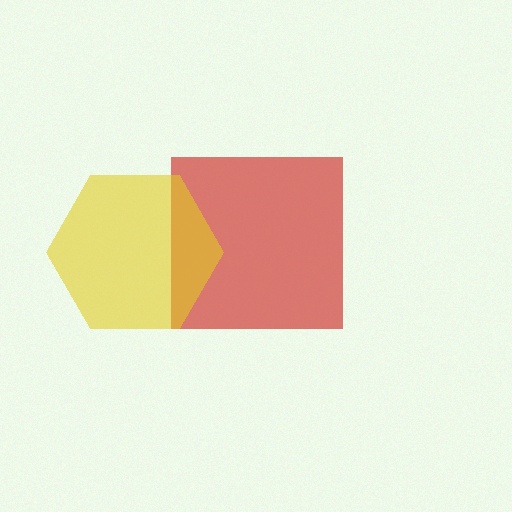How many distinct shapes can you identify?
There are 2 distinct shapes: a red square, a yellow hexagon.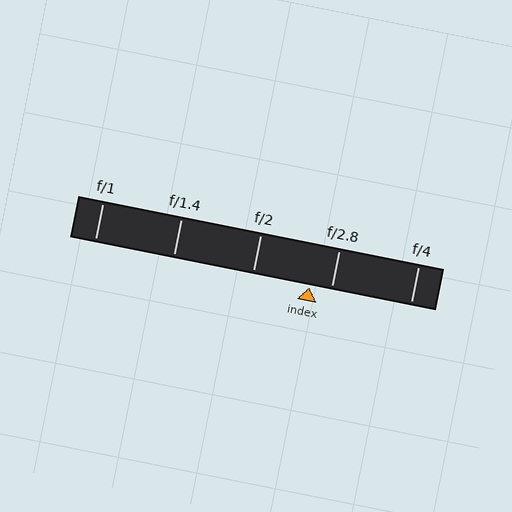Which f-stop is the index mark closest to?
The index mark is closest to f/2.8.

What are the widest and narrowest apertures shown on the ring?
The widest aperture shown is f/1 and the narrowest is f/4.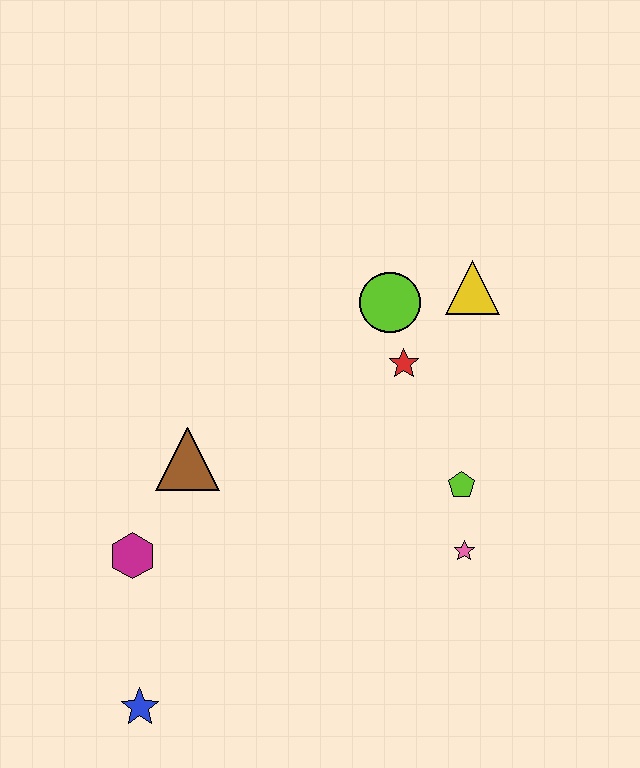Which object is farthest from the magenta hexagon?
The yellow triangle is farthest from the magenta hexagon.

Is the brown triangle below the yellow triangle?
Yes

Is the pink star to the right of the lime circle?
Yes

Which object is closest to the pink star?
The lime pentagon is closest to the pink star.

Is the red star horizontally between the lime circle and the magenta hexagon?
No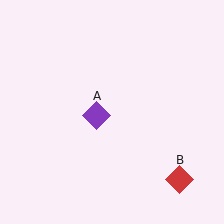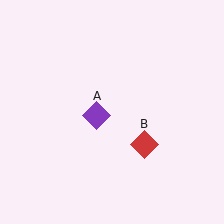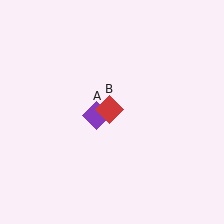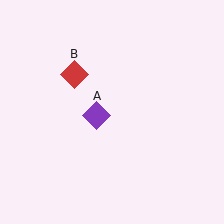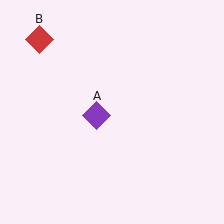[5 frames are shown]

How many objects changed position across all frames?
1 object changed position: red diamond (object B).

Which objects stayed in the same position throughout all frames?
Purple diamond (object A) remained stationary.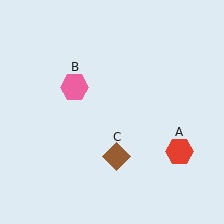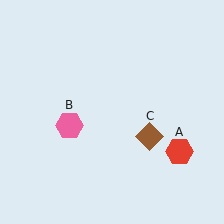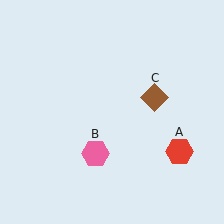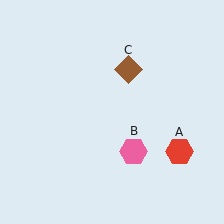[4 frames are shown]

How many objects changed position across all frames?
2 objects changed position: pink hexagon (object B), brown diamond (object C).